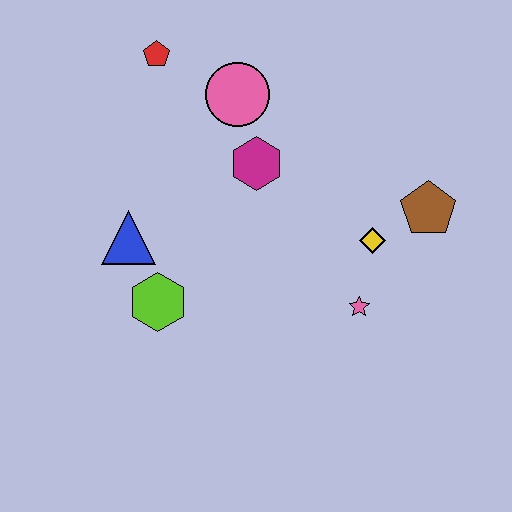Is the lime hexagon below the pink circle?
Yes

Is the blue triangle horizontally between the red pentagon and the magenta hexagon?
No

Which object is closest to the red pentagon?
The pink circle is closest to the red pentagon.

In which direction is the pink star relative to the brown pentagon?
The pink star is below the brown pentagon.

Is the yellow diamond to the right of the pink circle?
Yes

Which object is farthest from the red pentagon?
The pink star is farthest from the red pentagon.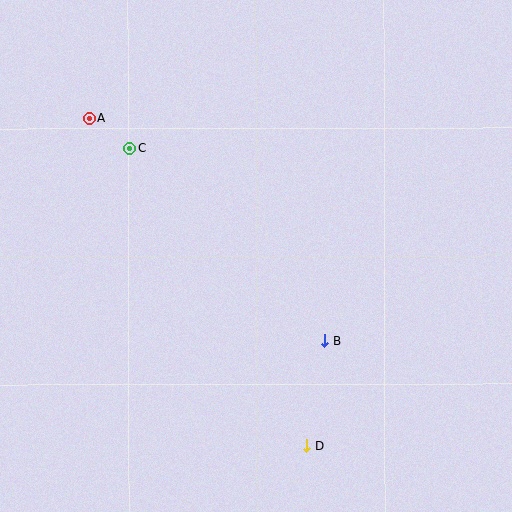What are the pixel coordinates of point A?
Point A is at (89, 119).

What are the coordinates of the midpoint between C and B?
The midpoint between C and B is at (227, 245).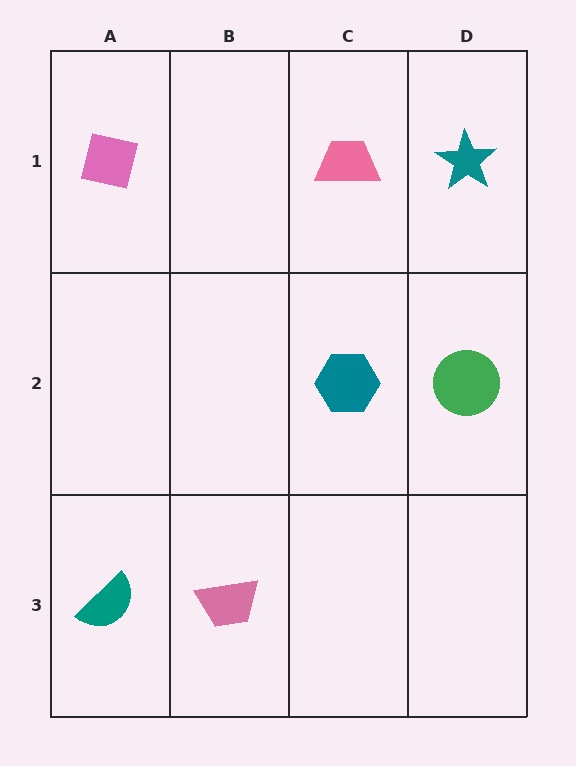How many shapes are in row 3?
2 shapes.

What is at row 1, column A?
A pink square.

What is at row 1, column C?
A pink trapezoid.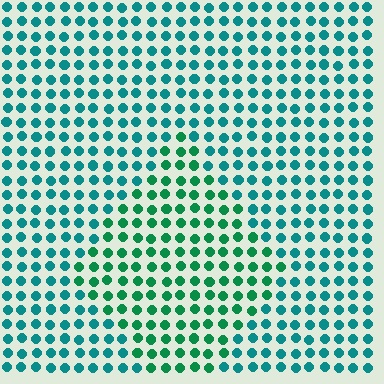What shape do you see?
I see a diamond.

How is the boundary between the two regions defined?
The boundary is defined purely by a slight shift in hue (about 31 degrees). Spacing, size, and orientation are identical on both sides.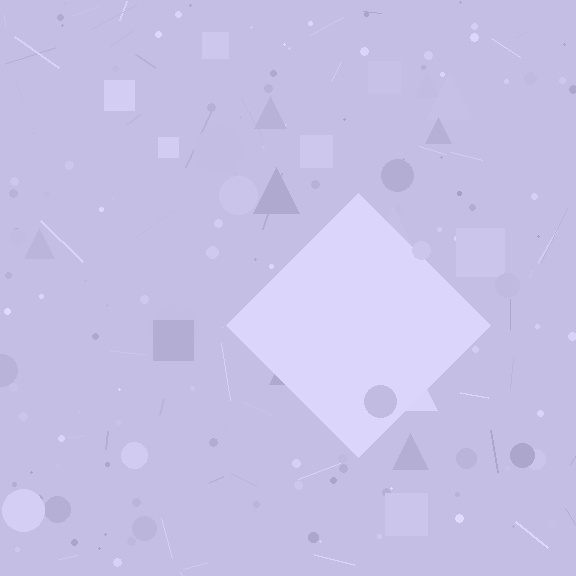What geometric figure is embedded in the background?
A diamond is embedded in the background.